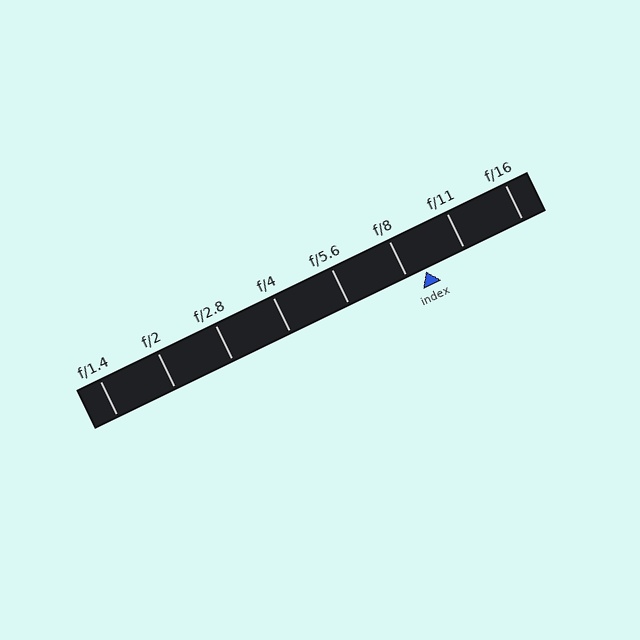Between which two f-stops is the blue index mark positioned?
The index mark is between f/8 and f/11.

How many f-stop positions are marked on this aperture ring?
There are 8 f-stop positions marked.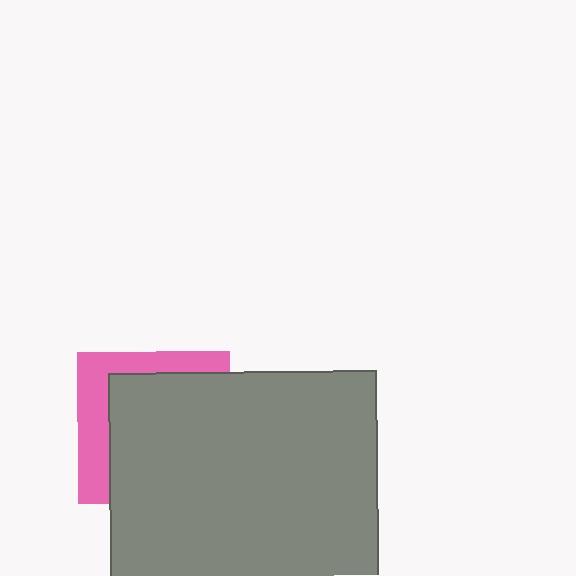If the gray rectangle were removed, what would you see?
You would see the complete pink square.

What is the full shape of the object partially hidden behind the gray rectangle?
The partially hidden object is a pink square.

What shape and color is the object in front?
The object in front is a gray rectangle.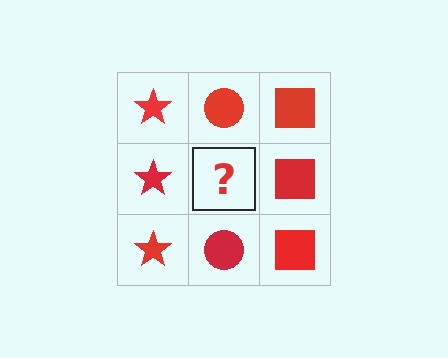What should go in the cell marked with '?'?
The missing cell should contain a red circle.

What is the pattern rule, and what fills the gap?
The rule is that each column has a consistent shape. The gap should be filled with a red circle.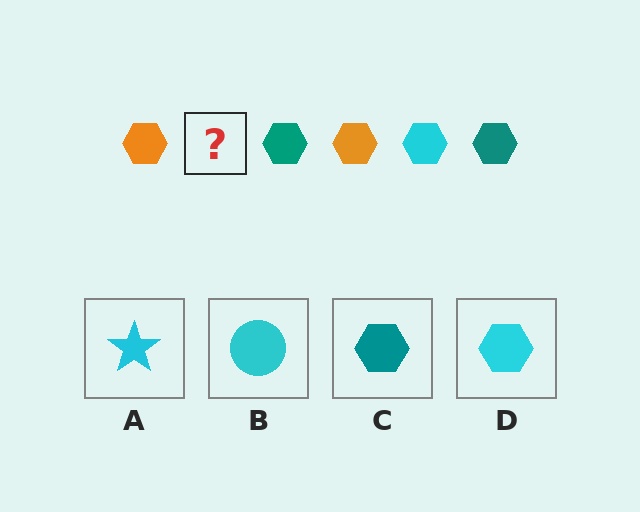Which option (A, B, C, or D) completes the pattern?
D.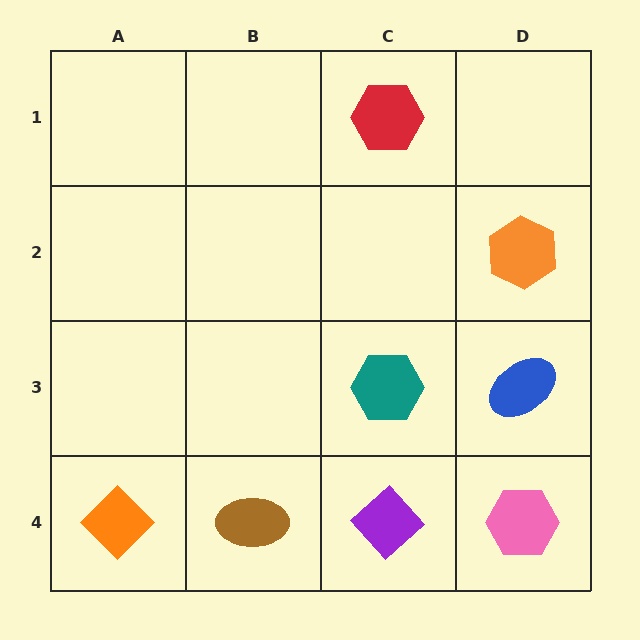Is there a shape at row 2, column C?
No, that cell is empty.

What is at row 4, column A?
An orange diamond.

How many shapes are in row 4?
4 shapes.